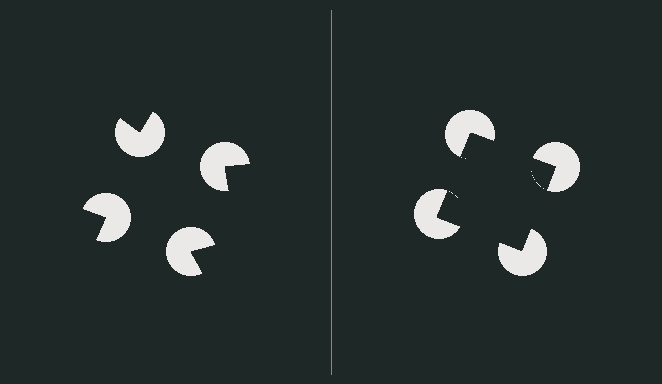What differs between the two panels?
The pac-man discs are positioned identically on both sides; only the wedge orientations differ. On the right they align to a square; on the left they are misaligned.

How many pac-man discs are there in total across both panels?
8 — 4 on each side.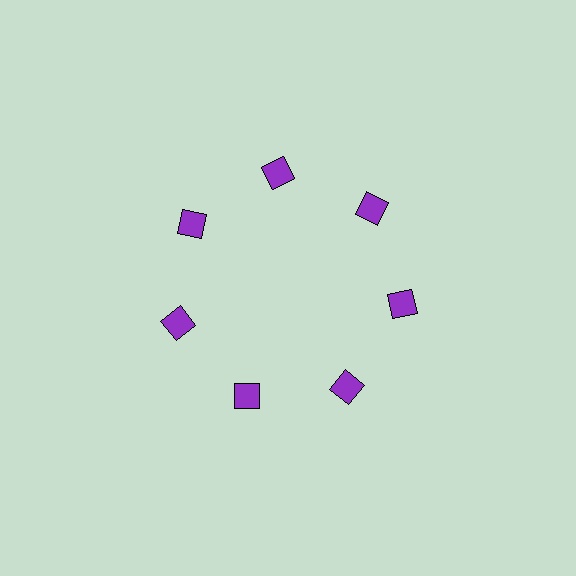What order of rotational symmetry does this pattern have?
This pattern has 7-fold rotational symmetry.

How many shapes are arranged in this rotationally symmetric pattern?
There are 7 shapes, arranged in 7 groups of 1.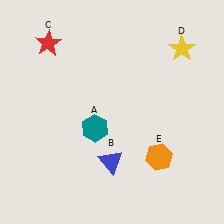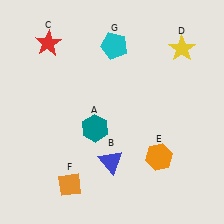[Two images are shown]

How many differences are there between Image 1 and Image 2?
There are 2 differences between the two images.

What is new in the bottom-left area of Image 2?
An orange diamond (F) was added in the bottom-left area of Image 2.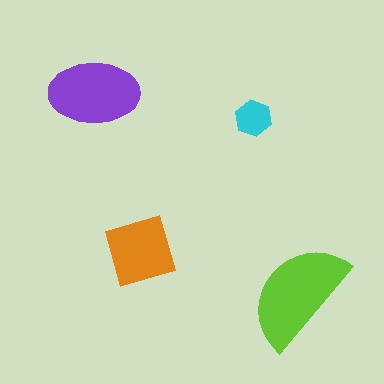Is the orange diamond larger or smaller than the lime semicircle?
Smaller.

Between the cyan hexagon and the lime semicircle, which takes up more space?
The lime semicircle.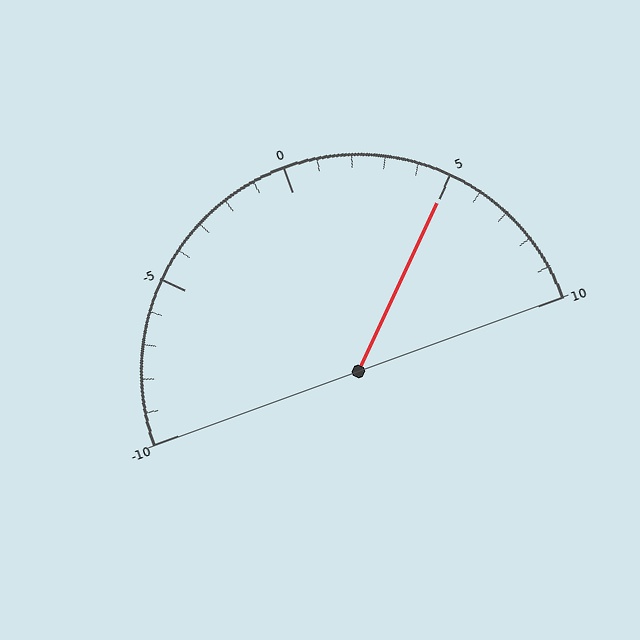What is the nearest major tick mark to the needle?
The nearest major tick mark is 5.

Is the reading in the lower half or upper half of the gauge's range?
The reading is in the upper half of the range (-10 to 10).